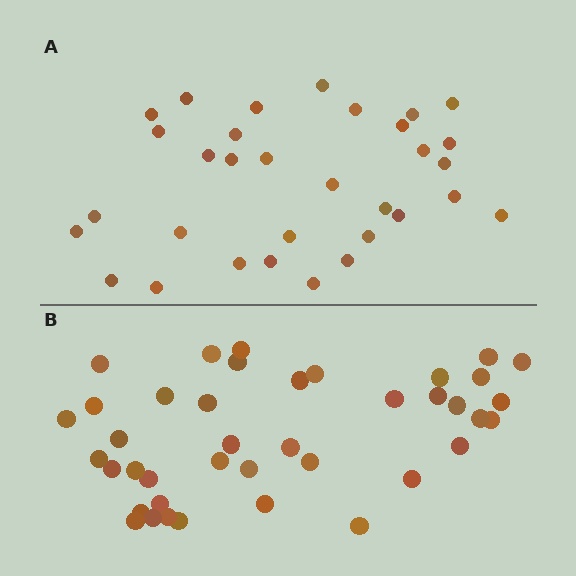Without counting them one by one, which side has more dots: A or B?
Region B (the bottom region) has more dots.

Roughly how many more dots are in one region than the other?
Region B has roughly 8 or so more dots than region A.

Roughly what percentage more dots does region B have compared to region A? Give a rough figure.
About 25% more.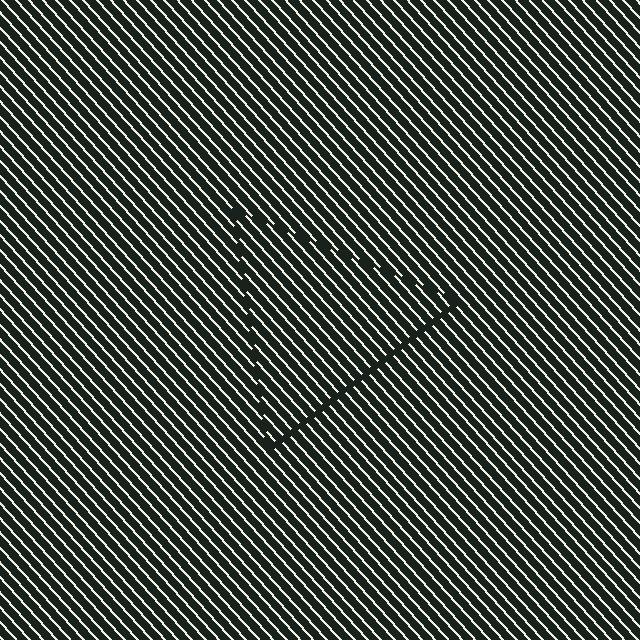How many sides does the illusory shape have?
3 sides — the line-ends trace a triangle.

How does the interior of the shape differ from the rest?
The interior of the shape contains the same grating, shifted by half a period — the contour is defined by the phase discontinuity where line-ends from the inner and outer gratings abut.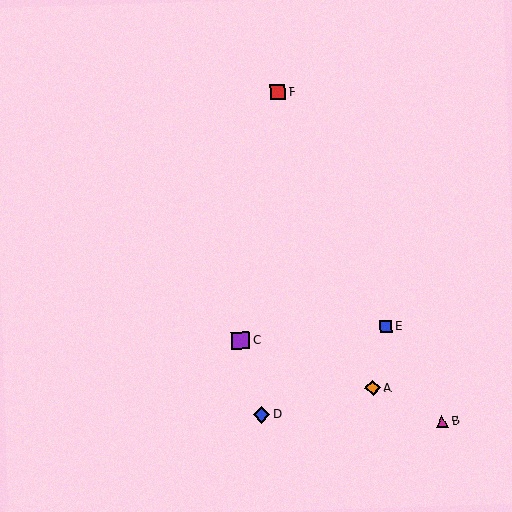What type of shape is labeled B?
Shape B is a magenta triangle.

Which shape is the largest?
The purple square (labeled C) is the largest.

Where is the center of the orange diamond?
The center of the orange diamond is at (373, 388).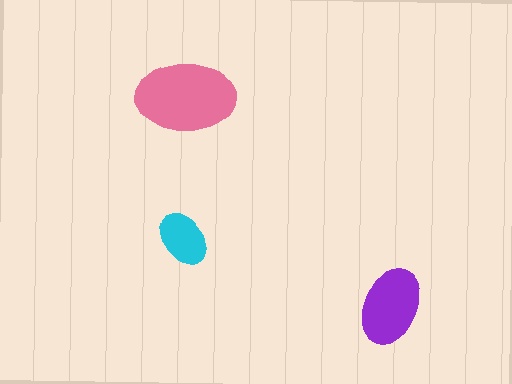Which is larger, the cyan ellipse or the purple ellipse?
The purple one.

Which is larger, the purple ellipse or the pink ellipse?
The pink one.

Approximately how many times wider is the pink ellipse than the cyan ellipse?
About 2 times wider.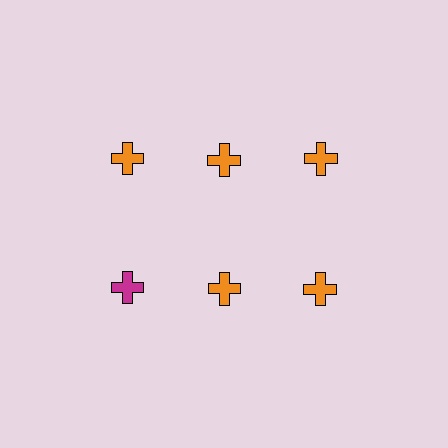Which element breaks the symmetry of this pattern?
The magenta cross in the second row, leftmost column breaks the symmetry. All other shapes are orange crosses.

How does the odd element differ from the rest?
It has a different color: magenta instead of orange.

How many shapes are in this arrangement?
There are 6 shapes arranged in a grid pattern.